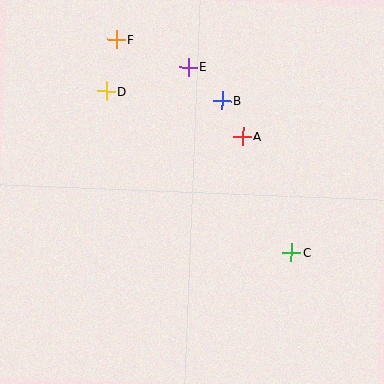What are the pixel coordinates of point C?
Point C is at (291, 252).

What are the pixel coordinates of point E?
Point E is at (188, 67).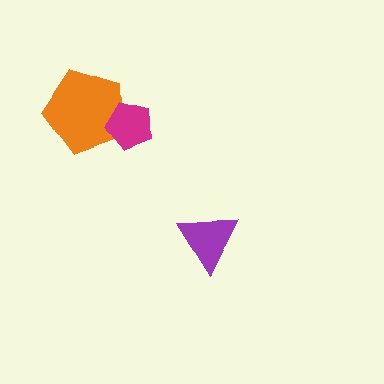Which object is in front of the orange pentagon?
The magenta pentagon is in front of the orange pentagon.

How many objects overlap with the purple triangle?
0 objects overlap with the purple triangle.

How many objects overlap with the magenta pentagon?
1 object overlaps with the magenta pentagon.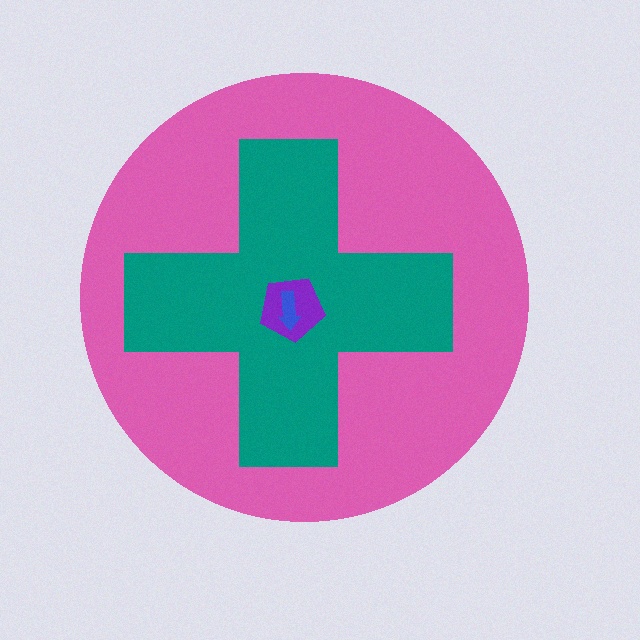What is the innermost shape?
The blue arrow.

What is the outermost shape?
The pink circle.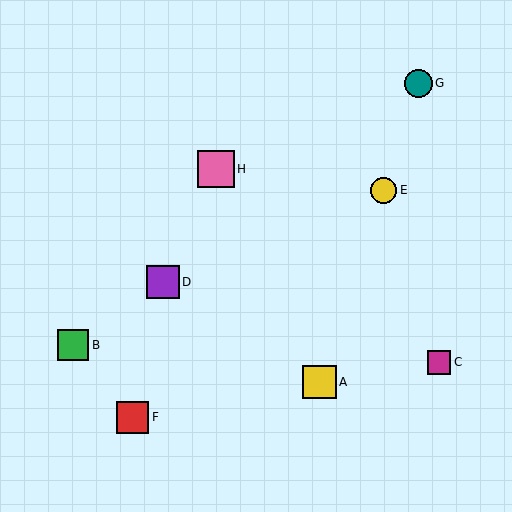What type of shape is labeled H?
Shape H is a pink square.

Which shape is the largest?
The pink square (labeled H) is the largest.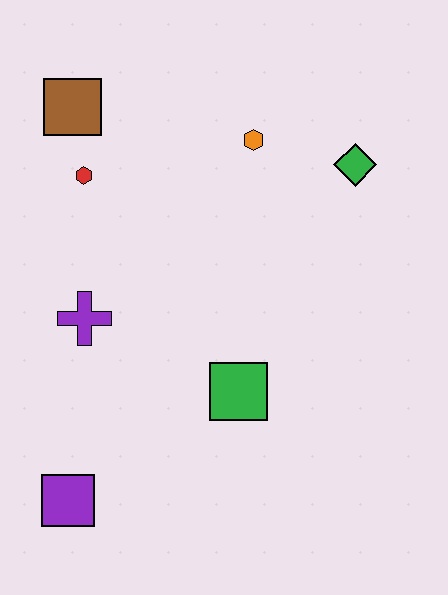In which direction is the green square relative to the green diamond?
The green square is below the green diamond.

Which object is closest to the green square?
The purple cross is closest to the green square.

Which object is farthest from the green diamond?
The purple square is farthest from the green diamond.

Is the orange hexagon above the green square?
Yes